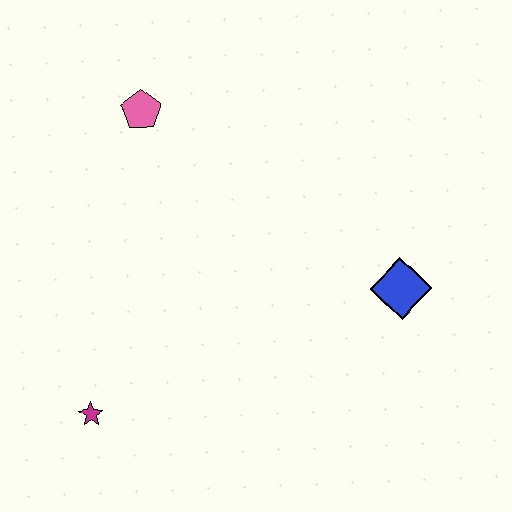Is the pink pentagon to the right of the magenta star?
Yes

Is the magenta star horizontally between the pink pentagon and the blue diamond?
No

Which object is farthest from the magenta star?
The blue diamond is farthest from the magenta star.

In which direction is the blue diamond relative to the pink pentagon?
The blue diamond is to the right of the pink pentagon.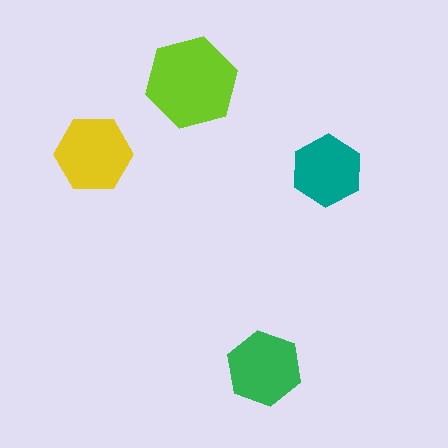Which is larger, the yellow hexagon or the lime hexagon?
The lime one.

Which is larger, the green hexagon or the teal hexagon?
The green one.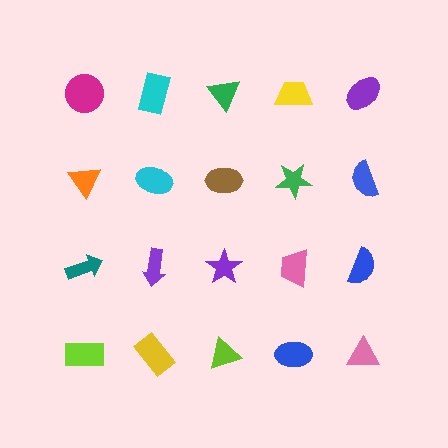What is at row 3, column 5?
A blue semicircle.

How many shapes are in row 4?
5 shapes.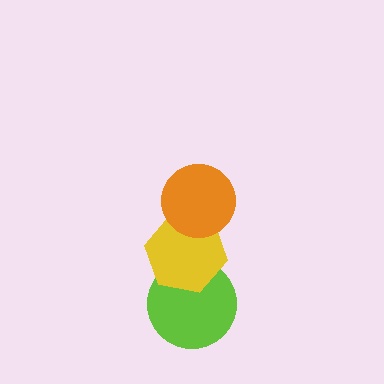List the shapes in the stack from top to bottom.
From top to bottom: the orange circle, the yellow hexagon, the lime circle.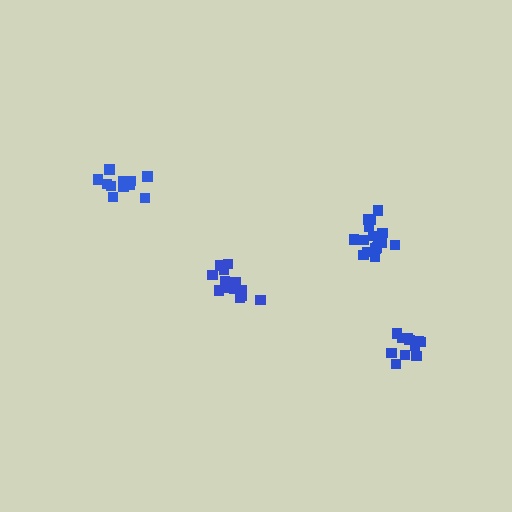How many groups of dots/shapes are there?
There are 4 groups.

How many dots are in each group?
Group 1: 12 dots, Group 2: 14 dots, Group 3: 11 dots, Group 4: 16 dots (53 total).